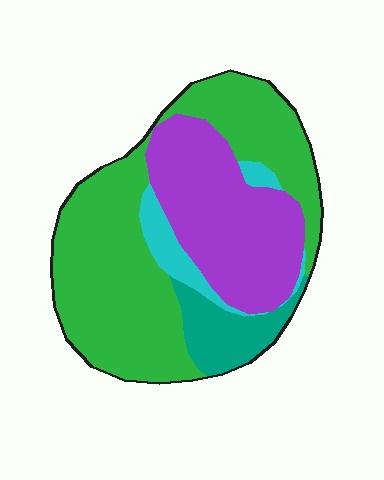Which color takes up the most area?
Green, at roughly 50%.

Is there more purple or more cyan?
Purple.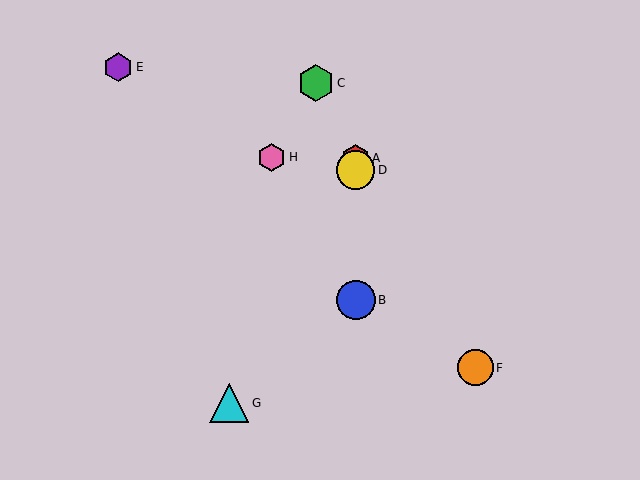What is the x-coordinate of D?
Object D is at x≈356.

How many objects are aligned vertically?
3 objects (A, B, D) are aligned vertically.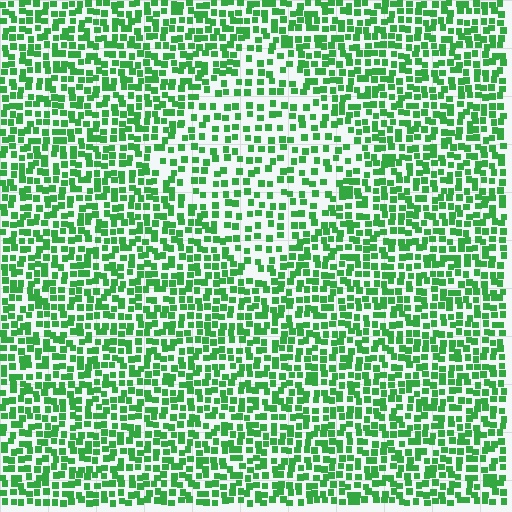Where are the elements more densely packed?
The elements are more densely packed outside the diamond boundary.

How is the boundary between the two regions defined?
The boundary is defined by a change in element density (approximately 1.7x ratio). All elements are the same color, size, and shape.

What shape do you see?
I see a diamond.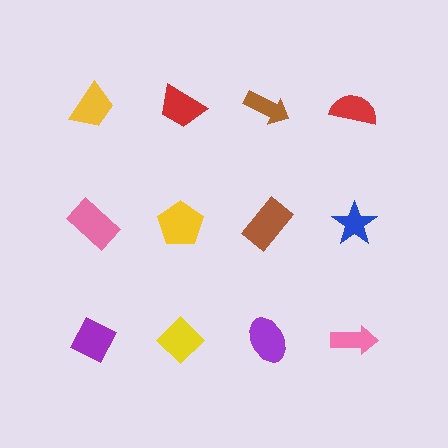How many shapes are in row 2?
4 shapes.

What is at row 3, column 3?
A purple ellipse.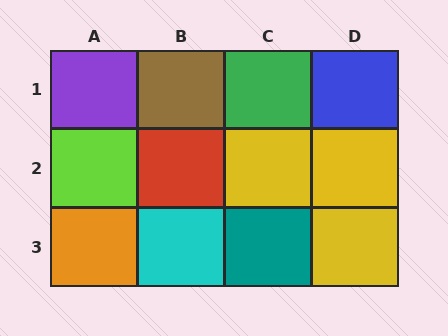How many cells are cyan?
1 cell is cyan.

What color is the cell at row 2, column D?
Yellow.